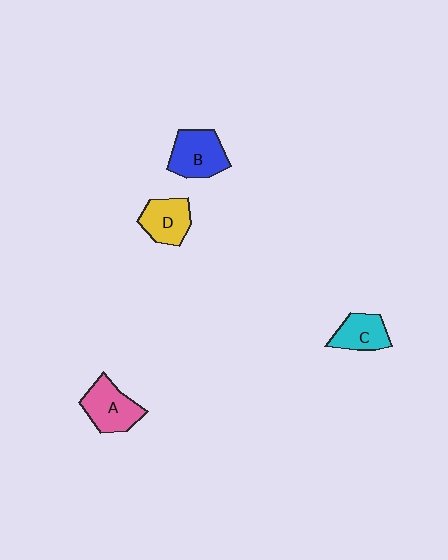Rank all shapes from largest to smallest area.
From largest to smallest: B (blue), A (pink), D (yellow), C (cyan).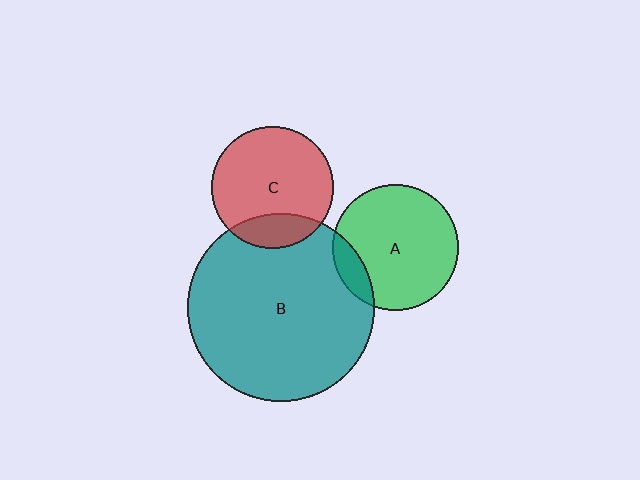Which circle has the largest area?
Circle B (teal).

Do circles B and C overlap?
Yes.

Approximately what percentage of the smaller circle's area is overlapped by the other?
Approximately 20%.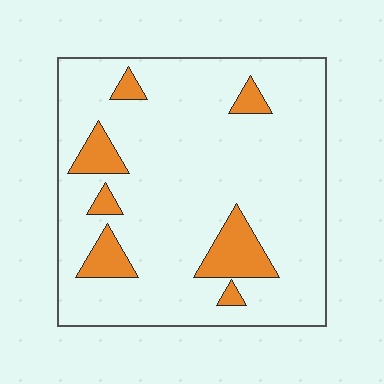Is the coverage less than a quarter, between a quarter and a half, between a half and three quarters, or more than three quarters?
Less than a quarter.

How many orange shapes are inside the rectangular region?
7.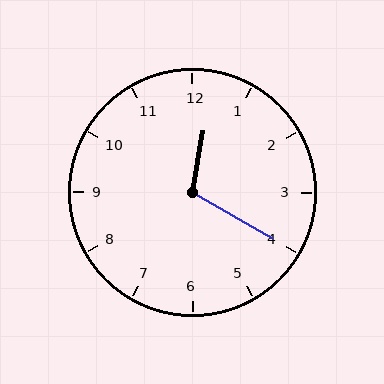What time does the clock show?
12:20.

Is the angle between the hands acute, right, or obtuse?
It is obtuse.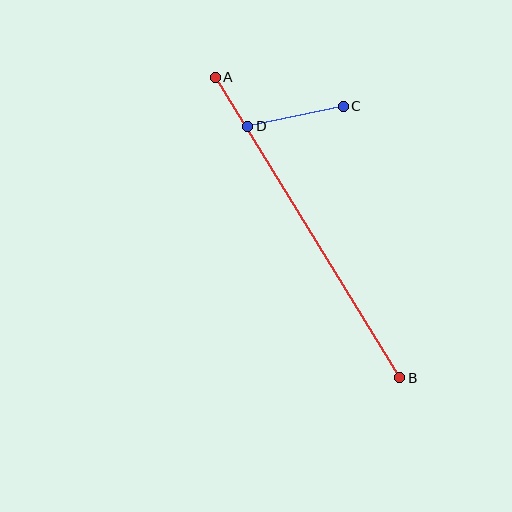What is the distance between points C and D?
The distance is approximately 98 pixels.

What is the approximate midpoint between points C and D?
The midpoint is at approximately (296, 116) pixels.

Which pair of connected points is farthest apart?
Points A and B are farthest apart.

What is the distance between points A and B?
The distance is approximately 353 pixels.